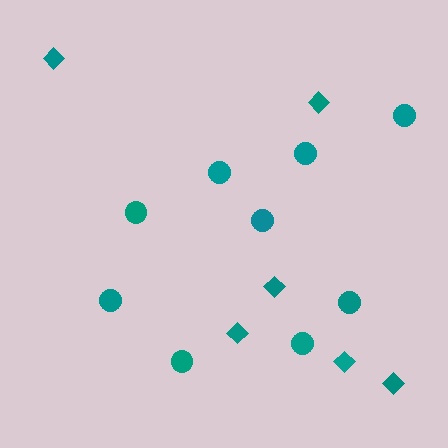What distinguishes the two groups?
There are 2 groups: one group of diamonds (6) and one group of circles (9).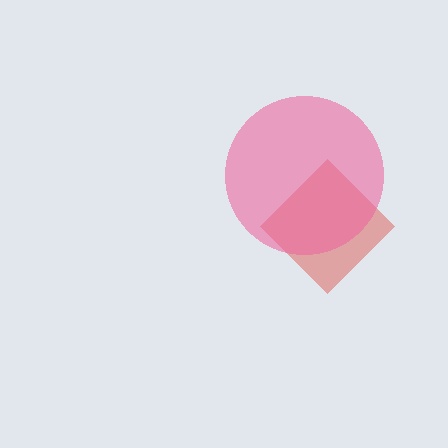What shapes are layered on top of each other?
The layered shapes are: a red diamond, a pink circle.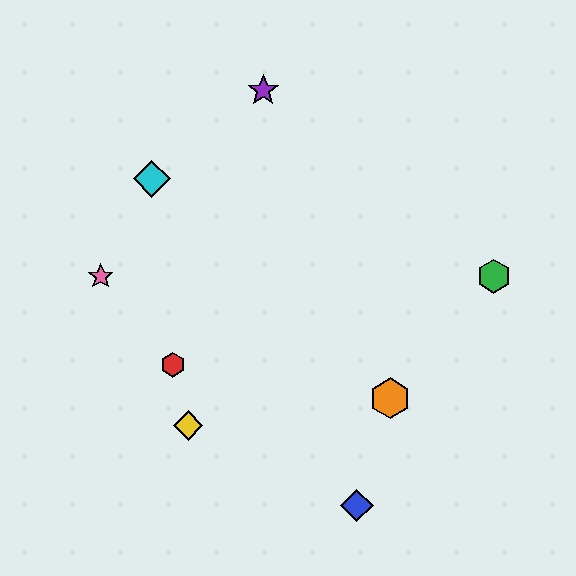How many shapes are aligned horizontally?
2 shapes (the green hexagon, the pink star) are aligned horizontally.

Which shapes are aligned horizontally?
The green hexagon, the pink star are aligned horizontally.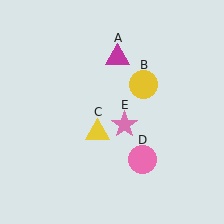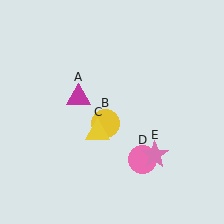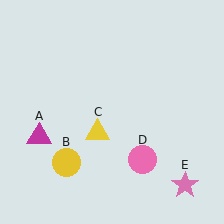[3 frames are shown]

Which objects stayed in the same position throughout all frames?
Yellow triangle (object C) and pink circle (object D) remained stationary.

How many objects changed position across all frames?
3 objects changed position: magenta triangle (object A), yellow circle (object B), pink star (object E).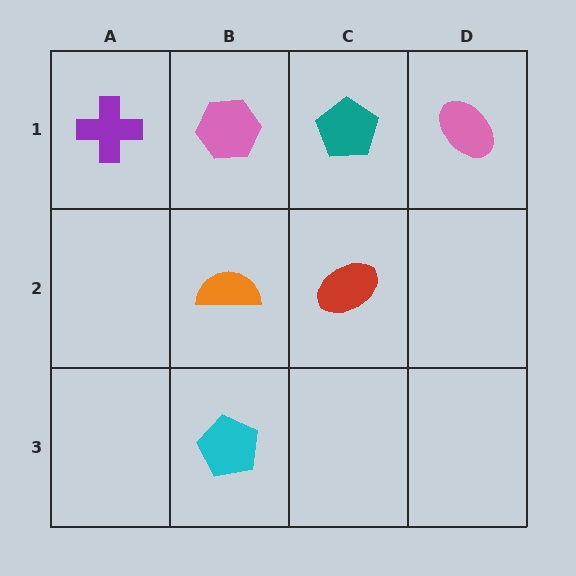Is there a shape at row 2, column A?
No, that cell is empty.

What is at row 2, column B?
An orange semicircle.